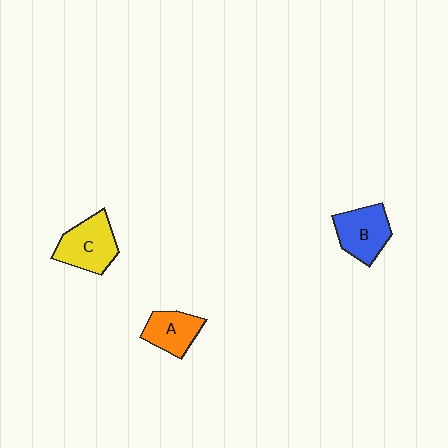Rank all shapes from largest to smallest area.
From largest to smallest: C (yellow), B (blue), A (orange).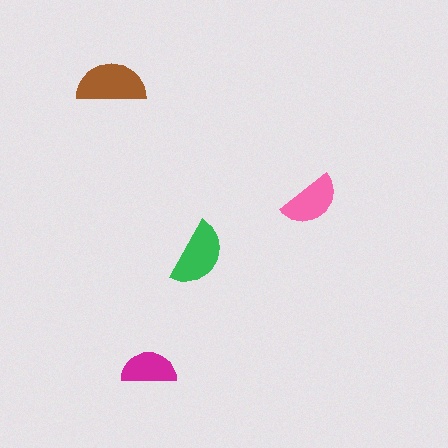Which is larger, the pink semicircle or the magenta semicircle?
The pink one.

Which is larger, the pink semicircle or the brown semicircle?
The brown one.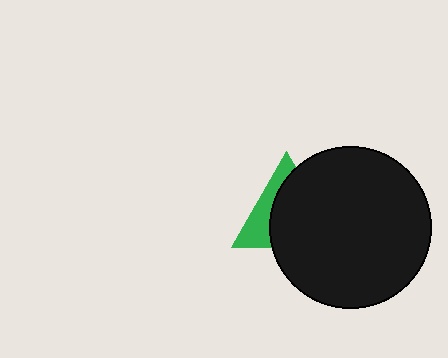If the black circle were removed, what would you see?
You would see the complete green triangle.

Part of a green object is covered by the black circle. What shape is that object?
It is a triangle.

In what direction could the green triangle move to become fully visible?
The green triangle could move left. That would shift it out from behind the black circle entirely.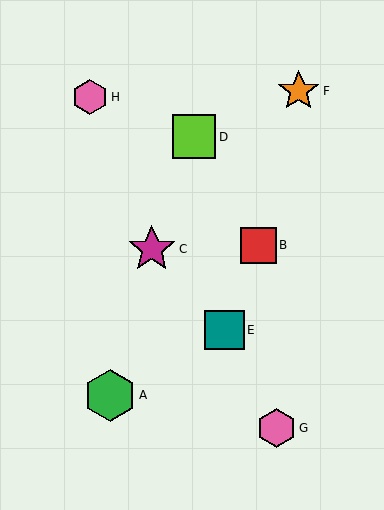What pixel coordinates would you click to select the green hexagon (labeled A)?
Click at (110, 395) to select the green hexagon A.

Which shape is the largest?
The green hexagon (labeled A) is the largest.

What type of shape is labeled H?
Shape H is a pink hexagon.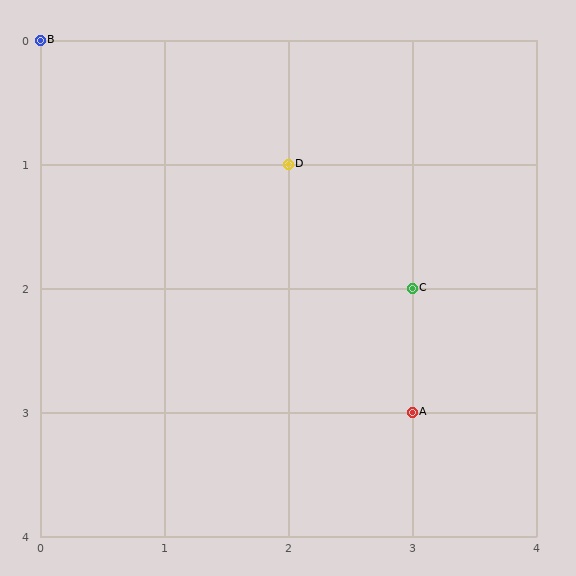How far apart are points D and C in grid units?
Points D and C are 1 column and 1 row apart (about 1.4 grid units diagonally).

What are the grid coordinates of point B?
Point B is at grid coordinates (0, 0).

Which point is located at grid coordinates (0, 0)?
Point B is at (0, 0).